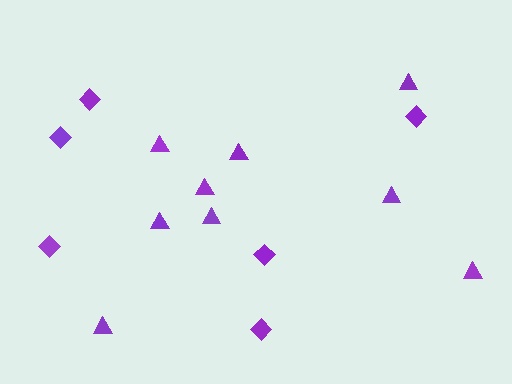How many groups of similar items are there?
There are 2 groups: one group of diamonds (6) and one group of triangles (9).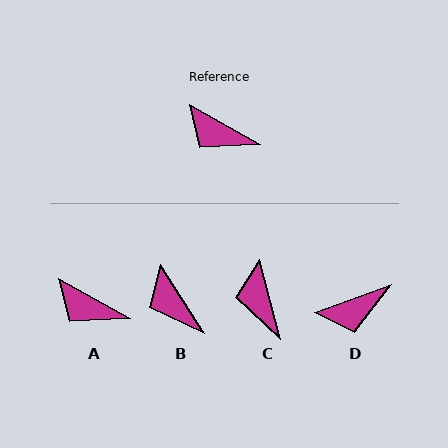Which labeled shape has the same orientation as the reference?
A.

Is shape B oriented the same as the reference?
No, it is off by about 28 degrees.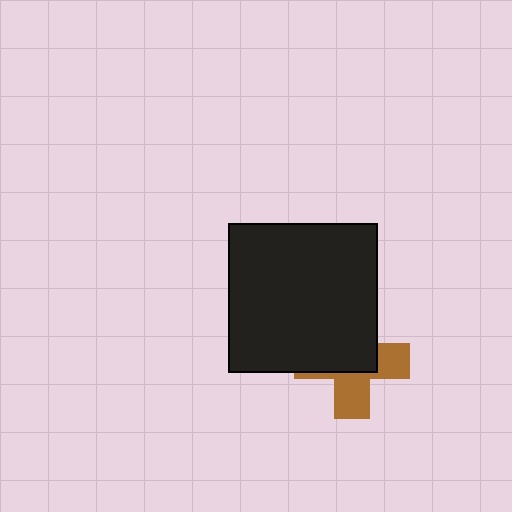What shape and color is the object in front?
The object in front is a black square.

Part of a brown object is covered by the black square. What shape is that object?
It is a cross.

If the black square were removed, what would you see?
You would see the complete brown cross.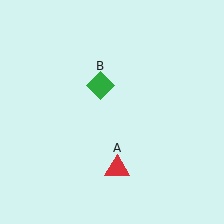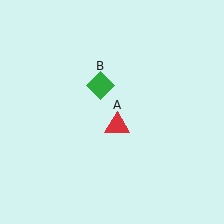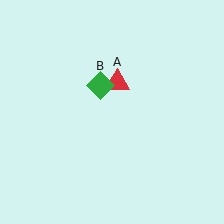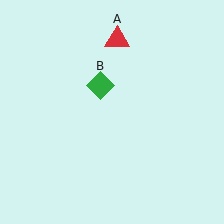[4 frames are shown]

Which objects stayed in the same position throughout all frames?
Green diamond (object B) remained stationary.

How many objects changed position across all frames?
1 object changed position: red triangle (object A).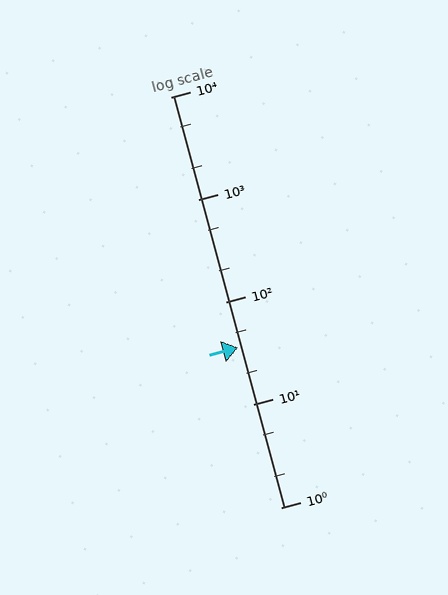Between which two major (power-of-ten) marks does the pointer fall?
The pointer is between 10 and 100.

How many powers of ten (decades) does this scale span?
The scale spans 4 decades, from 1 to 10000.